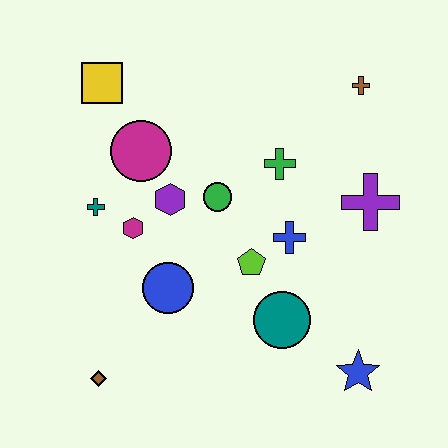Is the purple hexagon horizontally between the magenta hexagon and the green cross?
Yes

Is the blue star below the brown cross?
Yes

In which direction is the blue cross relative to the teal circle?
The blue cross is above the teal circle.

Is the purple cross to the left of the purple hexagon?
No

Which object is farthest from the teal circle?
The yellow square is farthest from the teal circle.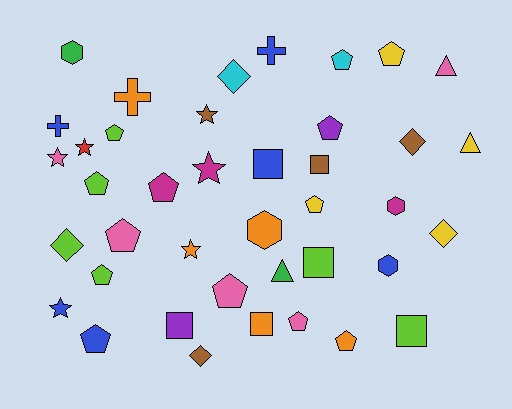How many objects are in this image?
There are 40 objects.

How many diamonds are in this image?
There are 5 diamonds.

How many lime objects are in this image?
There are 6 lime objects.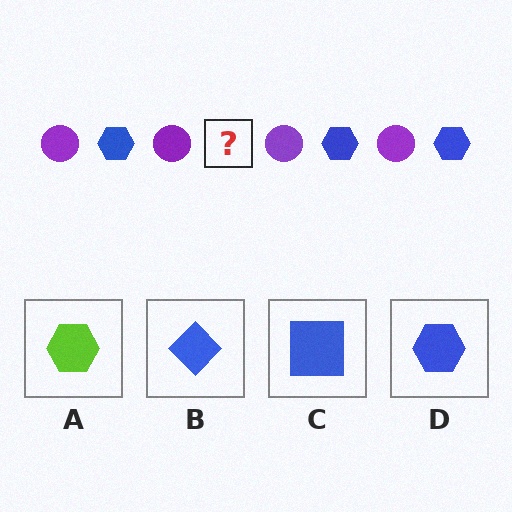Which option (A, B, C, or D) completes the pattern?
D.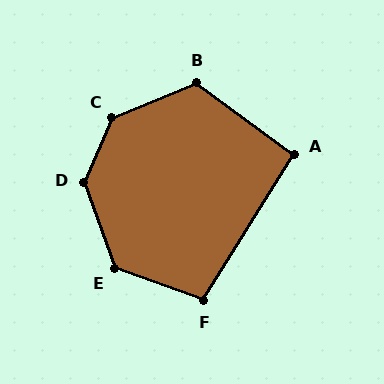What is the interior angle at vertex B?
Approximately 121 degrees (obtuse).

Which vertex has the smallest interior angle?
A, at approximately 94 degrees.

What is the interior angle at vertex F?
Approximately 102 degrees (obtuse).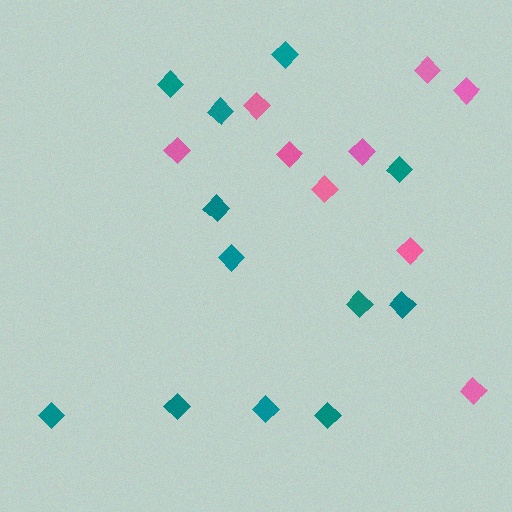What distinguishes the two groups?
There are 2 groups: one group of pink diamonds (9) and one group of teal diamonds (12).